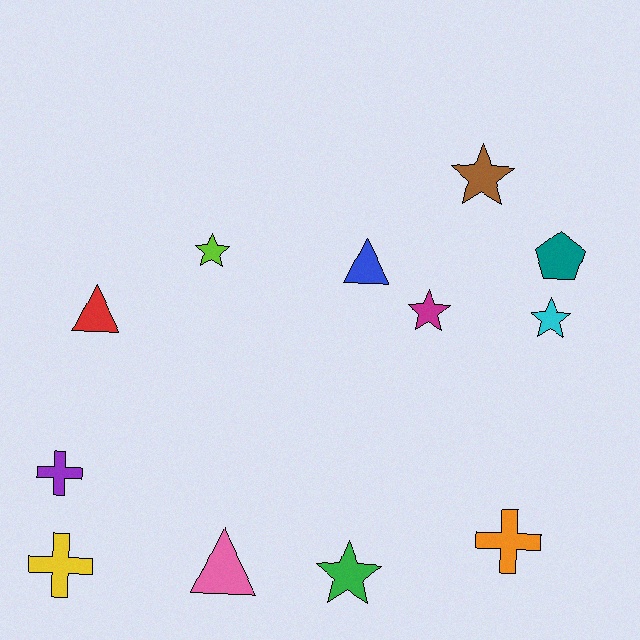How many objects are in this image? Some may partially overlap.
There are 12 objects.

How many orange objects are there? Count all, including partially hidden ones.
There is 1 orange object.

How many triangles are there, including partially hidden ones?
There are 3 triangles.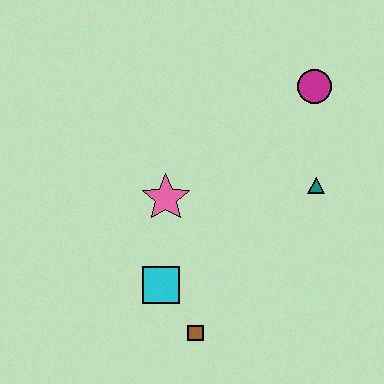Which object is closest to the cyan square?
The brown square is closest to the cyan square.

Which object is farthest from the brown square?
The magenta circle is farthest from the brown square.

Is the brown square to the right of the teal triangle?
No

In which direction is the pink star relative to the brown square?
The pink star is above the brown square.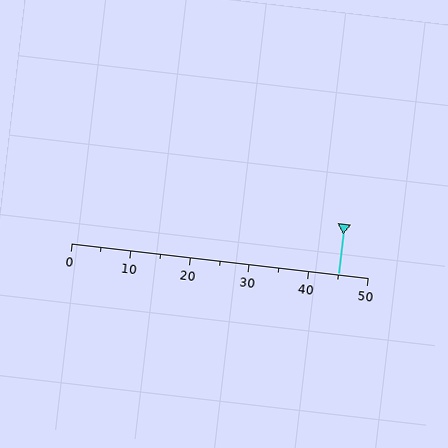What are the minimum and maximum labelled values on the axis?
The axis runs from 0 to 50.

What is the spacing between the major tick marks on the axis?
The major ticks are spaced 10 apart.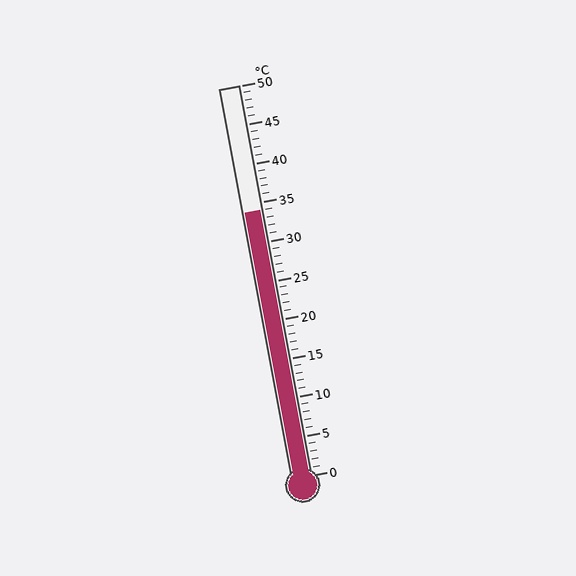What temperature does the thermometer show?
The thermometer shows approximately 34°C.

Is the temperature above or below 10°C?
The temperature is above 10°C.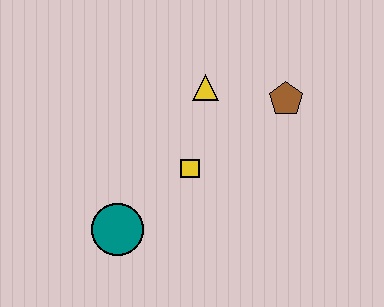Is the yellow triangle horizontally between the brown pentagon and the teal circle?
Yes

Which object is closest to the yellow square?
The yellow triangle is closest to the yellow square.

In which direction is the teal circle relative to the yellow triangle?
The teal circle is below the yellow triangle.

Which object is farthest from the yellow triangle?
The teal circle is farthest from the yellow triangle.